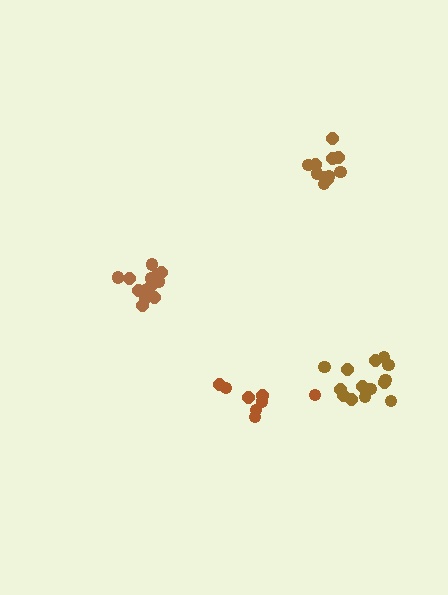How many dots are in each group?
Group 1: 11 dots, Group 2: 8 dots, Group 3: 14 dots, Group 4: 14 dots (47 total).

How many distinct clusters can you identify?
There are 4 distinct clusters.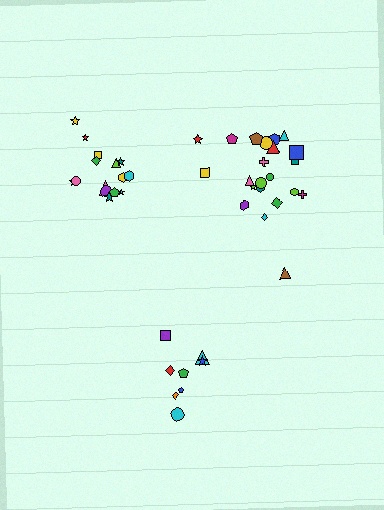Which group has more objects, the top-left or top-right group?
The top-right group.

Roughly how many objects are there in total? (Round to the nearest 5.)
Roughly 45 objects in total.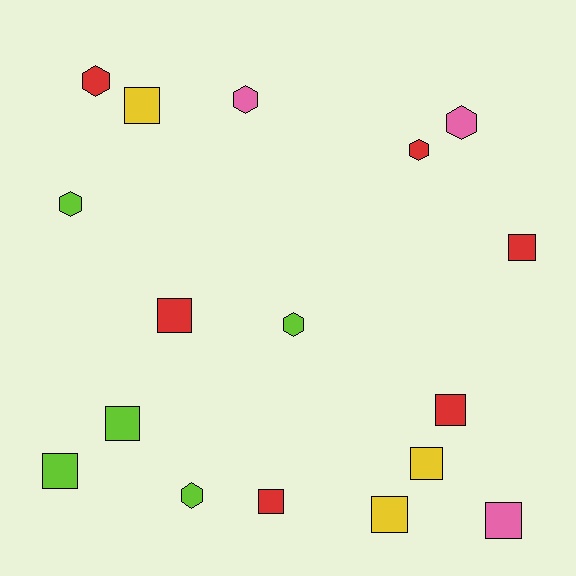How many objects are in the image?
There are 17 objects.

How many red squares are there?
There are 4 red squares.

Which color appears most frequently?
Red, with 6 objects.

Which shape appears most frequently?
Square, with 10 objects.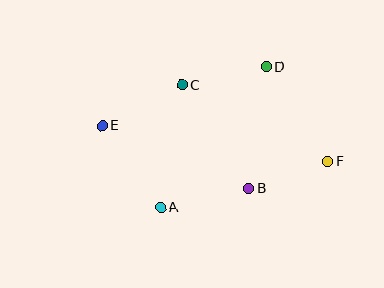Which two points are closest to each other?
Points B and F are closest to each other.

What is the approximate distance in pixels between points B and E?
The distance between B and E is approximately 159 pixels.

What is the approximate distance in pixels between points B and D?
The distance between B and D is approximately 123 pixels.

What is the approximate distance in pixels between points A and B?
The distance between A and B is approximately 90 pixels.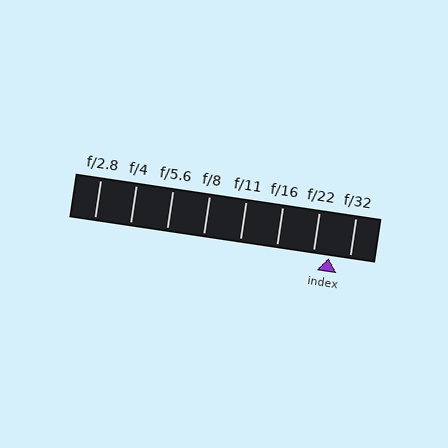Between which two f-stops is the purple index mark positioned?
The index mark is between f/22 and f/32.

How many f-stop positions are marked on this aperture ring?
There are 8 f-stop positions marked.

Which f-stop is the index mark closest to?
The index mark is closest to f/22.